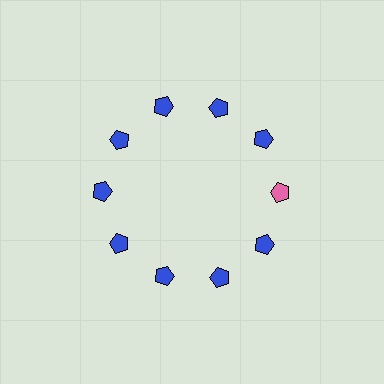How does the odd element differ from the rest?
It has a different color: pink instead of blue.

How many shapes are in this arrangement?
There are 10 shapes arranged in a ring pattern.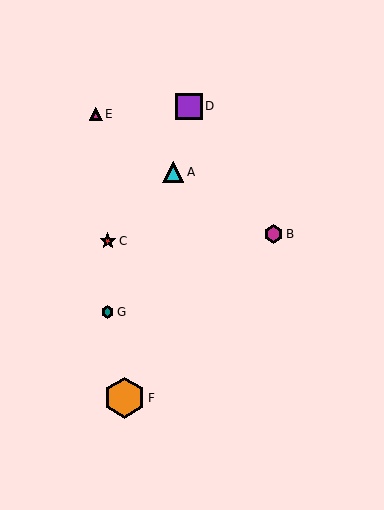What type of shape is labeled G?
Shape G is a teal hexagon.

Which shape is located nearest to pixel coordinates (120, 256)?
The red star (labeled C) at (108, 241) is nearest to that location.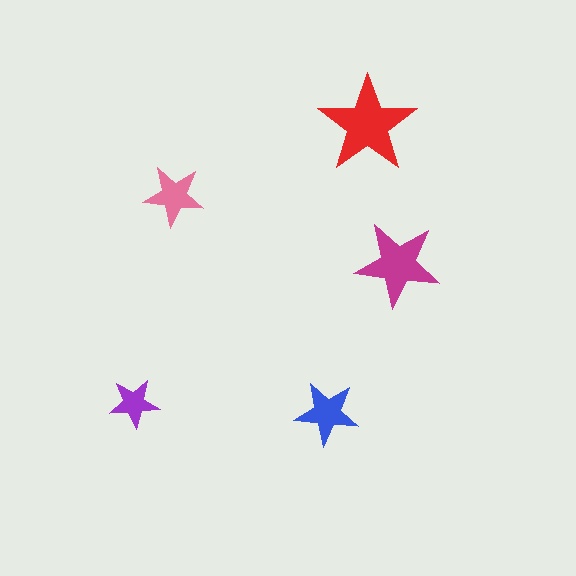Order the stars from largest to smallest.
the red one, the magenta one, the blue one, the pink one, the purple one.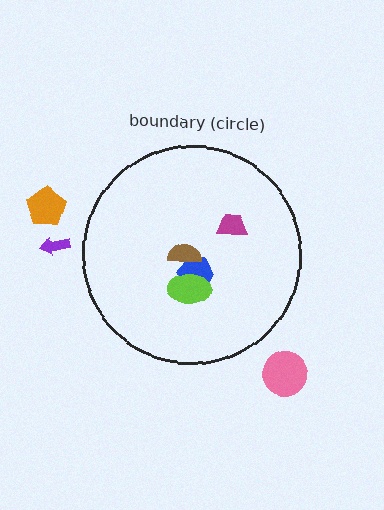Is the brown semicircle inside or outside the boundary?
Inside.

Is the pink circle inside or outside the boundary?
Outside.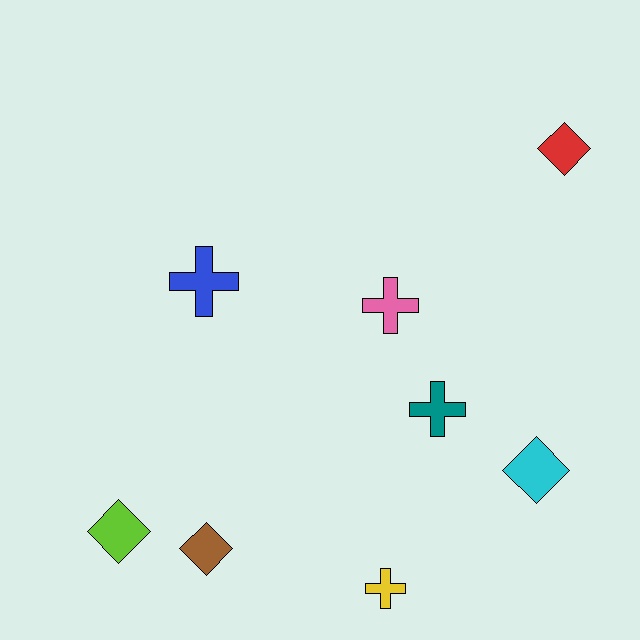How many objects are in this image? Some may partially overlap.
There are 8 objects.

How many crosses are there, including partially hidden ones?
There are 4 crosses.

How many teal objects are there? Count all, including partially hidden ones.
There is 1 teal object.